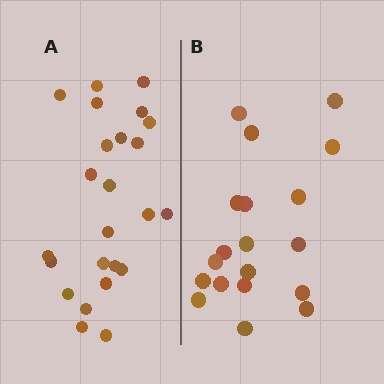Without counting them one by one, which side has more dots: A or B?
Region A (the left region) has more dots.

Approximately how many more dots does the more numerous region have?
Region A has about 5 more dots than region B.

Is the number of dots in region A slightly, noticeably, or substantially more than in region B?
Region A has noticeably more, but not dramatically so. The ratio is roughly 1.3 to 1.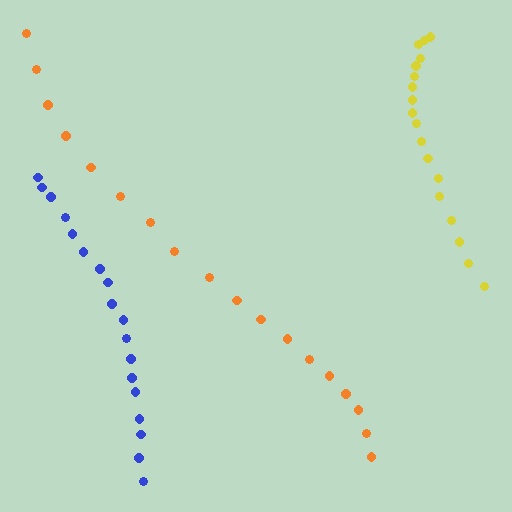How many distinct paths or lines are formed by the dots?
There are 3 distinct paths.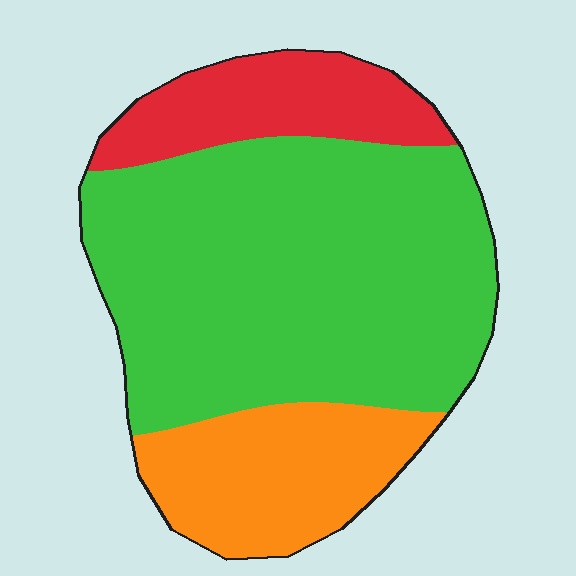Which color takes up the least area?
Red, at roughly 15%.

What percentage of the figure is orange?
Orange covers 21% of the figure.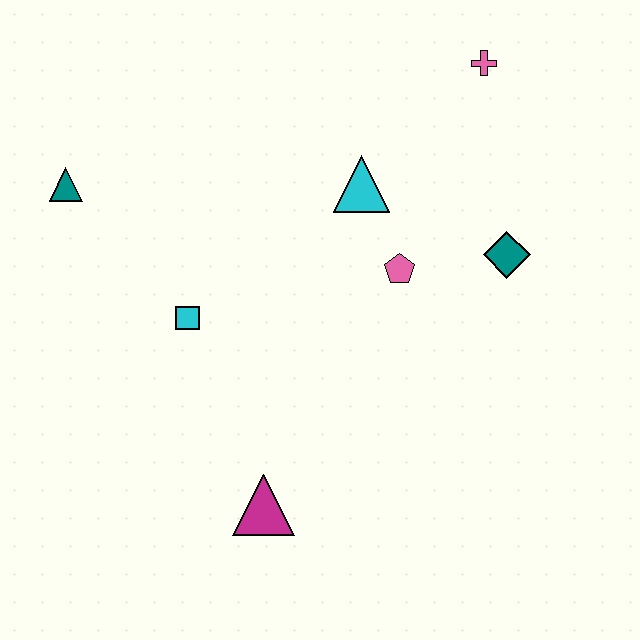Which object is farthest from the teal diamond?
The teal triangle is farthest from the teal diamond.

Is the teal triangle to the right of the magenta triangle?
No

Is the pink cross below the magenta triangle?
No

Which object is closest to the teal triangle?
The cyan square is closest to the teal triangle.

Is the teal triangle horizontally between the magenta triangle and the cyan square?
No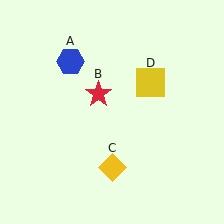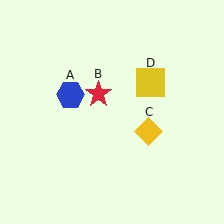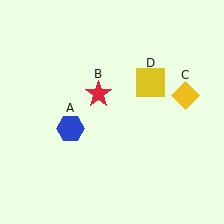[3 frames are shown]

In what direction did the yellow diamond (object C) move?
The yellow diamond (object C) moved up and to the right.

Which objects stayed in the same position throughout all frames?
Red star (object B) and yellow square (object D) remained stationary.